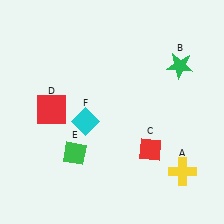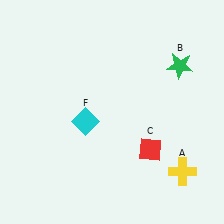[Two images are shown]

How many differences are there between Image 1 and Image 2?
There are 2 differences between the two images.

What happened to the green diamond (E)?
The green diamond (E) was removed in Image 2. It was in the bottom-left area of Image 1.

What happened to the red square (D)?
The red square (D) was removed in Image 2. It was in the top-left area of Image 1.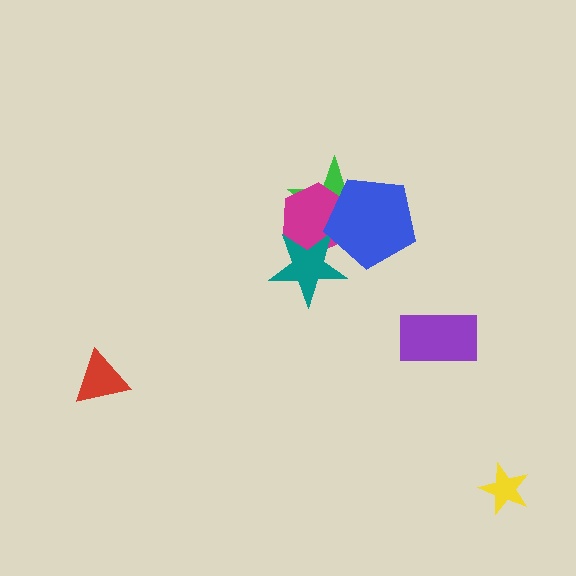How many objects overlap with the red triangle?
0 objects overlap with the red triangle.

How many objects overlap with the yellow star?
0 objects overlap with the yellow star.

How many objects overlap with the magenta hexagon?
3 objects overlap with the magenta hexagon.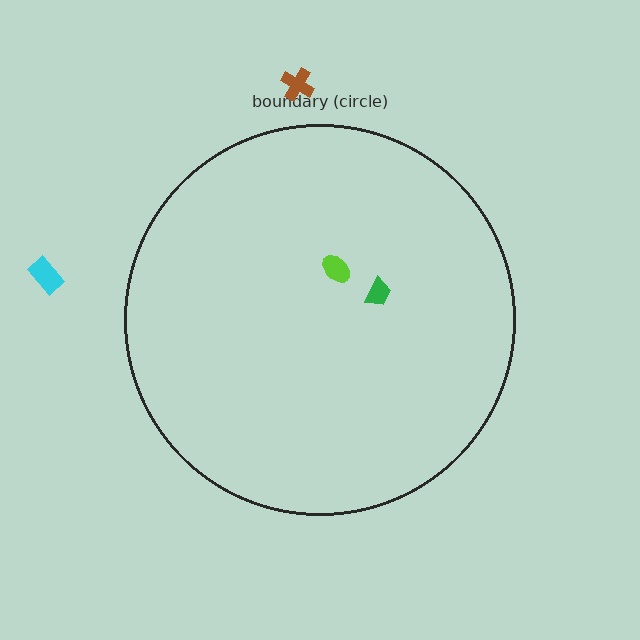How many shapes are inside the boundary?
2 inside, 2 outside.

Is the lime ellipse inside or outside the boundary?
Inside.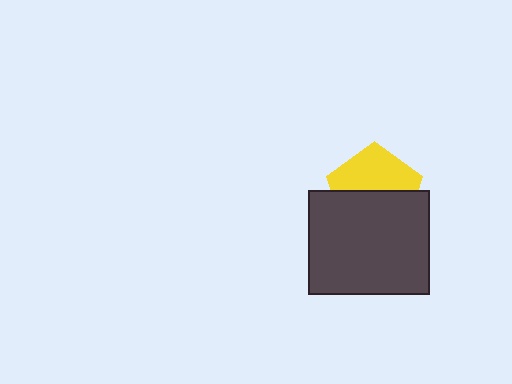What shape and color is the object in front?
The object in front is a dark gray rectangle.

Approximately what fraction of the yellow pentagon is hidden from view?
Roughly 53% of the yellow pentagon is hidden behind the dark gray rectangle.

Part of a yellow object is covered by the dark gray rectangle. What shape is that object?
It is a pentagon.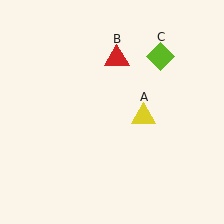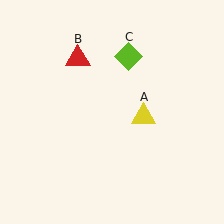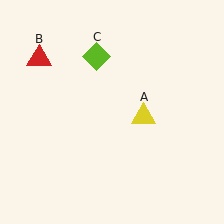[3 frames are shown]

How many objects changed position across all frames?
2 objects changed position: red triangle (object B), lime diamond (object C).